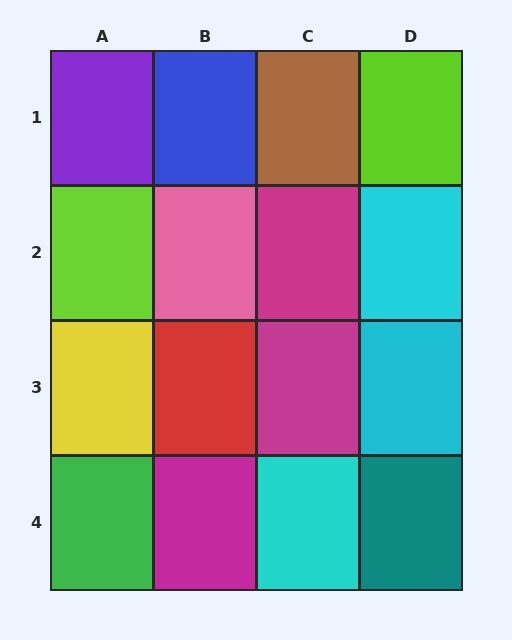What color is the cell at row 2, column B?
Pink.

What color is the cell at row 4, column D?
Teal.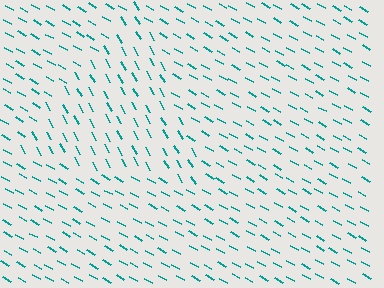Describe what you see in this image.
The image is filled with small teal line segments. A triangle region in the image has lines oriented differently from the surrounding lines, creating a visible texture boundary.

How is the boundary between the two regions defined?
The boundary is defined purely by a change in line orientation (approximately 32 degrees difference). All lines are the same color and thickness.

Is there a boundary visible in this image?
Yes, there is a texture boundary formed by a change in line orientation.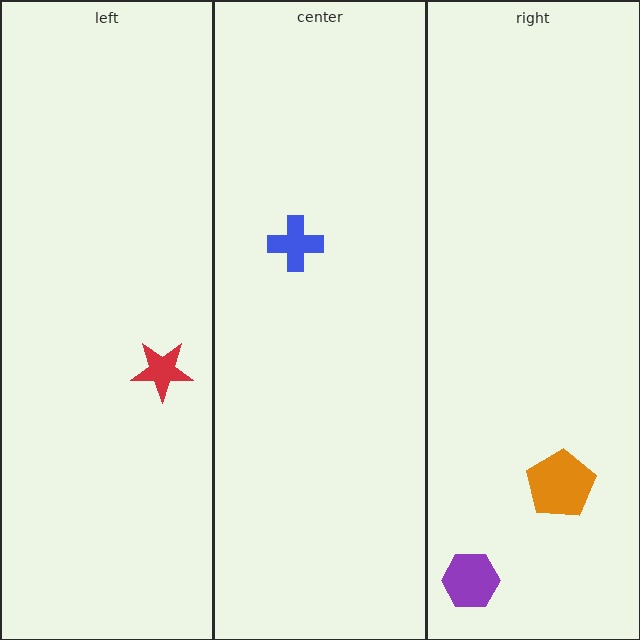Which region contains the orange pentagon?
The right region.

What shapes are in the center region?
The blue cross.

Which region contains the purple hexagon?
The right region.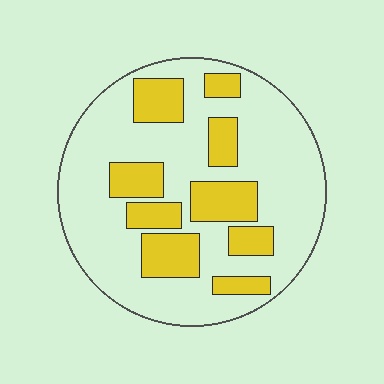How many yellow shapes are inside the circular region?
9.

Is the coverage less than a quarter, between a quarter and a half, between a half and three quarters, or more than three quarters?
Between a quarter and a half.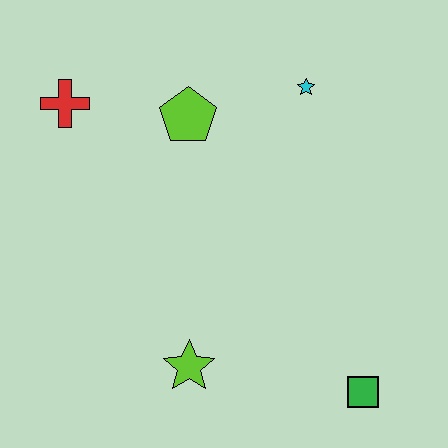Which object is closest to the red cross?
The lime pentagon is closest to the red cross.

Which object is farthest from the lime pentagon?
The green square is farthest from the lime pentagon.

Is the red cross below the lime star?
No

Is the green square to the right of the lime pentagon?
Yes